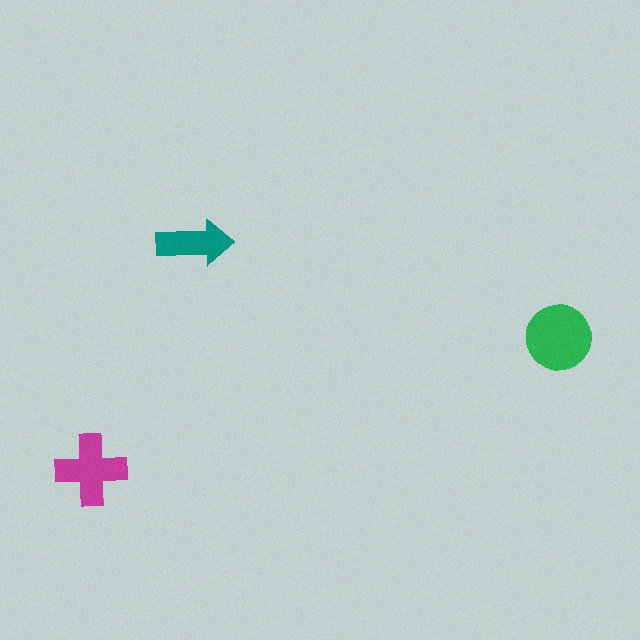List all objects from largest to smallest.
The green circle, the magenta cross, the teal arrow.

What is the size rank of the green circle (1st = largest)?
1st.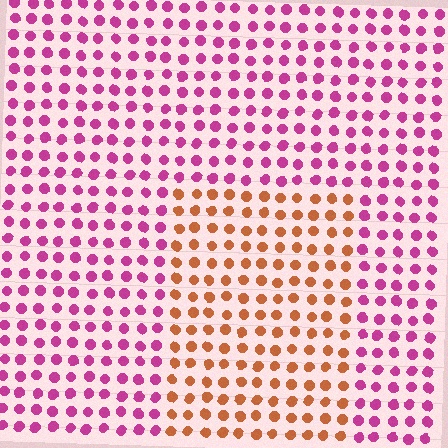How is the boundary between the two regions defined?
The boundary is defined purely by a slight shift in hue (about 60 degrees). Spacing, size, and orientation are identical on both sides.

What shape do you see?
I see a rectangle.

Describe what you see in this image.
The image is filled with small magenta elements in a uniform arrangement. A rectangle-shaped region is visible where the elements are tinted to a slightly different hue, forming a subtle color boundary.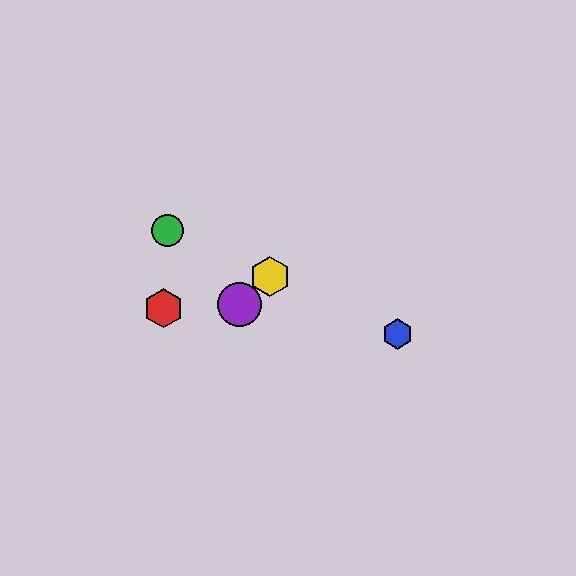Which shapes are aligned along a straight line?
The blue hexagon, the green circle, the yellow hexagon are aligned along a straight line.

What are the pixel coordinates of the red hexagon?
The red hexagon is at (164, 308).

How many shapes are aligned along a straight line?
3 shapes (the blue hexagon, the green circle, the yellow hexagon) are aligned along a straight line.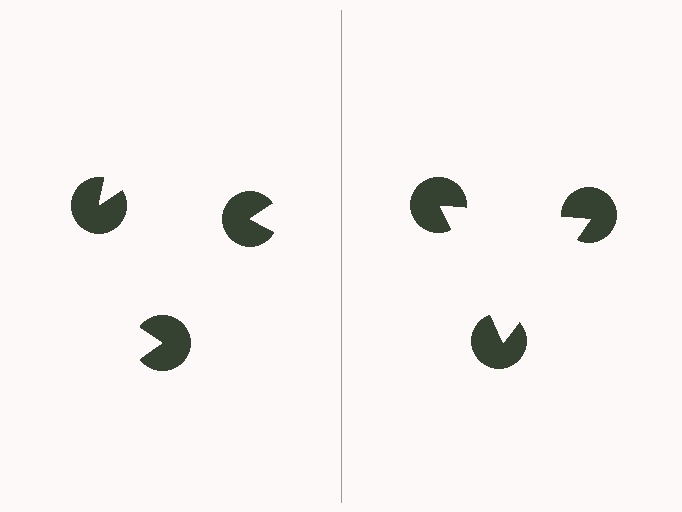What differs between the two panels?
The pac-man discs are positioned identically on both sides; only the wedge orientations differ. On the right they align to a triangle; on the left they are misaligned.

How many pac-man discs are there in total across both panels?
6 — 3 on each side.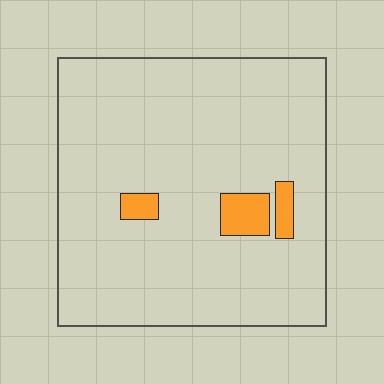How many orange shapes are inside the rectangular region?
3.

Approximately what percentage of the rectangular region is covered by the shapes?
Approximately 5%.